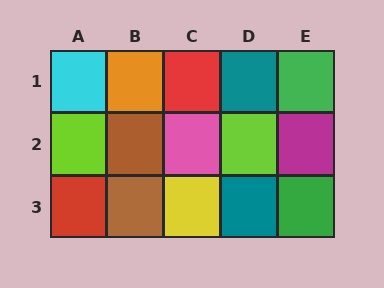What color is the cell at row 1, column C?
Red.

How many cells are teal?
2 cells are teal.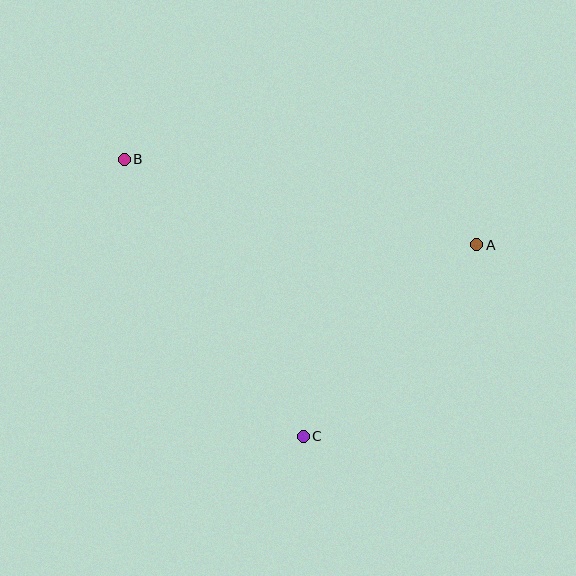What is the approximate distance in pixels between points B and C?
The distance between B and C is approximately 330 pixels.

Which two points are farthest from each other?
Points A and B are farthest from each other.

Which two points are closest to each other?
Points A and C are closest to each other.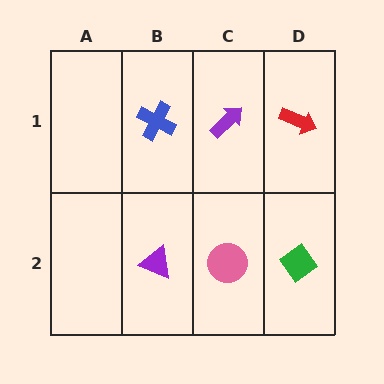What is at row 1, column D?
A red arrow.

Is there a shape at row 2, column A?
No, that cell is empty.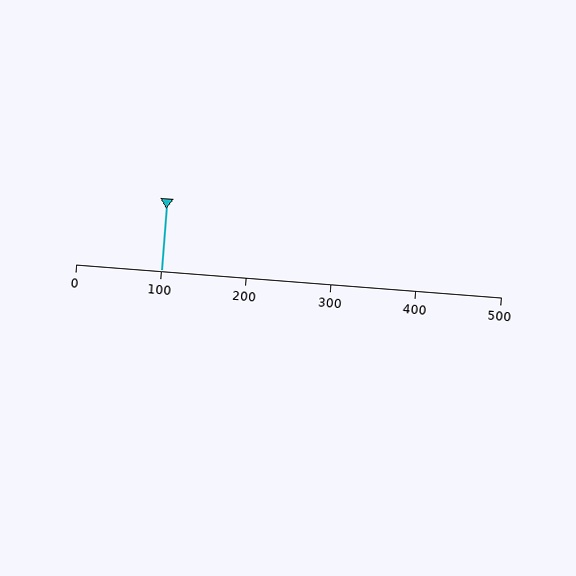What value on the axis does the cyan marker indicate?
The marker indicates approximately 100.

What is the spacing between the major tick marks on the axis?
The major ticks are spaced 100 apart.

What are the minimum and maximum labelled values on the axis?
The axis runs from 0 to 500.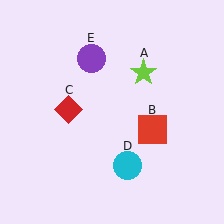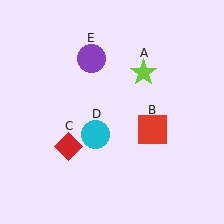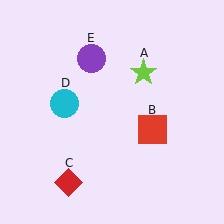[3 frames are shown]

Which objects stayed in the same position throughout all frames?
Lime star (object A) and red square (object B) and purple circle (object E) remained stationary.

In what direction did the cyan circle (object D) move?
The cyan circle (object D) moved up and to the left.